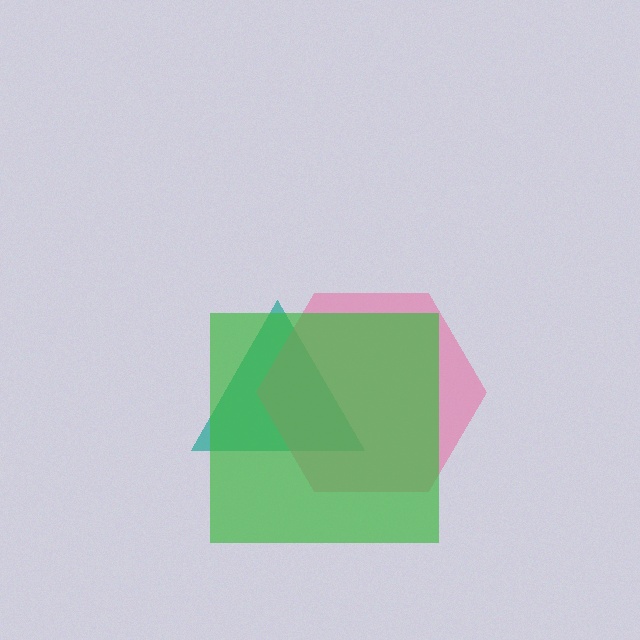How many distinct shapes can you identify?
There are 3 distinct shapes: a teal triangle, a pink hexagon, a green square.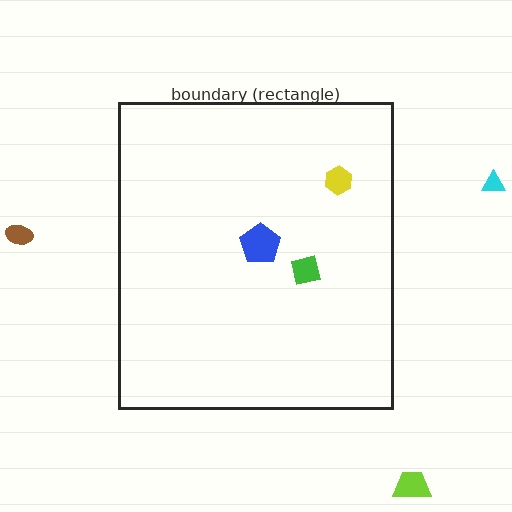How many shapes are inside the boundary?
3 inside, 3 outside.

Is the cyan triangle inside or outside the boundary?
Outside.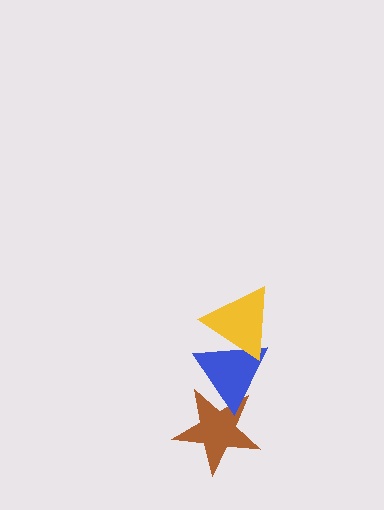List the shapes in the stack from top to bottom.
From top to bottom: the yellow triangle, the blue triangle, the brown star.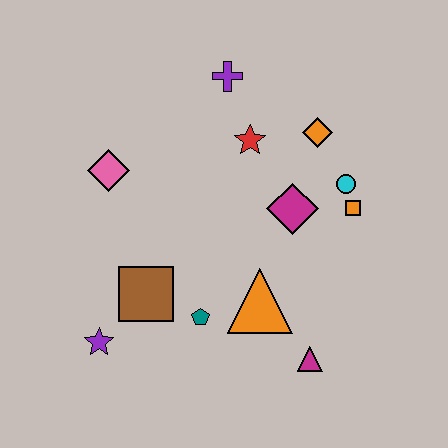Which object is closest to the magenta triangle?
The orange triangle is closest to the magenta triangle.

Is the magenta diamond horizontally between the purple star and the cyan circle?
Yes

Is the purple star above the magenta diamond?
No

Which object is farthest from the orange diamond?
The purple star is farthest from the orange diamond.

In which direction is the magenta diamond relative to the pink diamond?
The magenta diamond is to the right of the pink diamond.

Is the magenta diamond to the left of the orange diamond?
Yes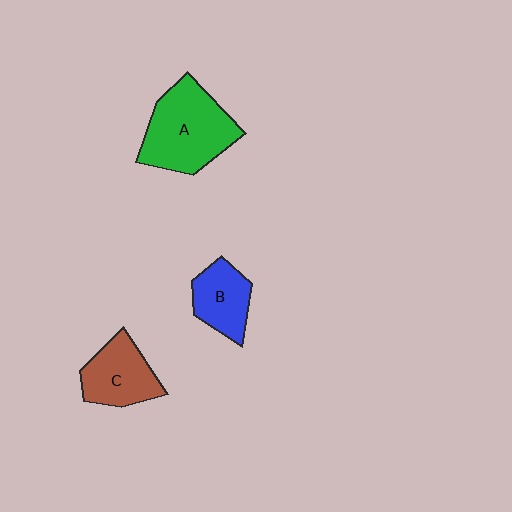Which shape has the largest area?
Shape A (green).